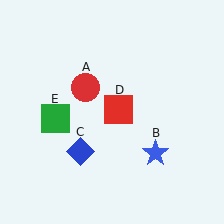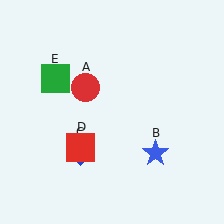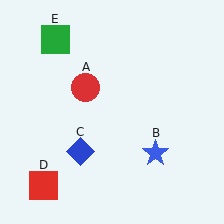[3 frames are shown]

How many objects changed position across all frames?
2 objects changed position: red square (object D), green square (object E).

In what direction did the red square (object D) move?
The red square (object D) moved down and to the left.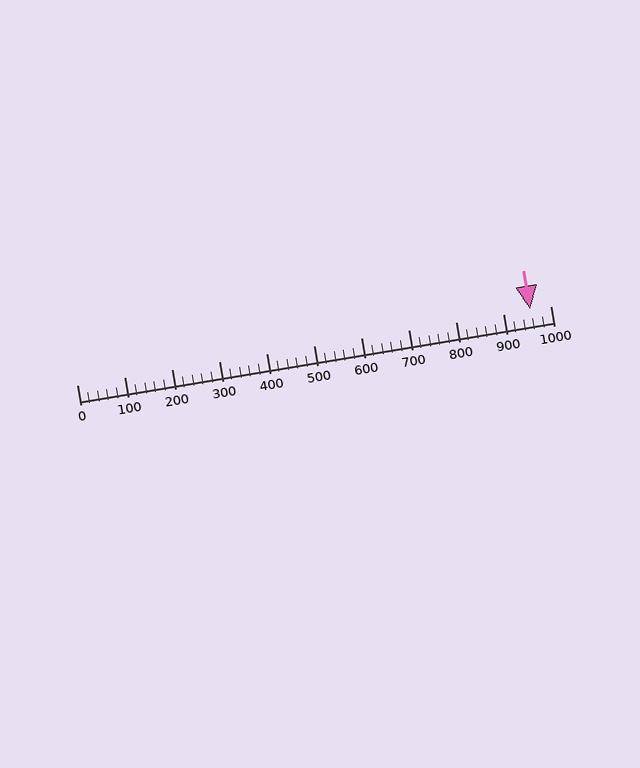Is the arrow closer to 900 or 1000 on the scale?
The arrow is closer to 1000.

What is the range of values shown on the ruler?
The ruler shows values from 0 to 1000.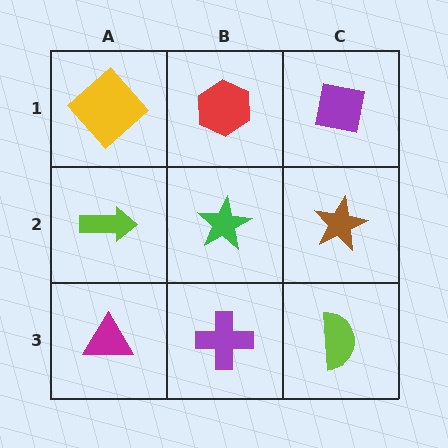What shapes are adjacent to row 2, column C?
A purple square (row 1, column C), a lime semicircle (row 3, column C), a green star (row 2, column B).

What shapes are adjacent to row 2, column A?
A yellow diamond (row 1, column A), a magenta triangle (row 3, column A), a green star (row 2, column B).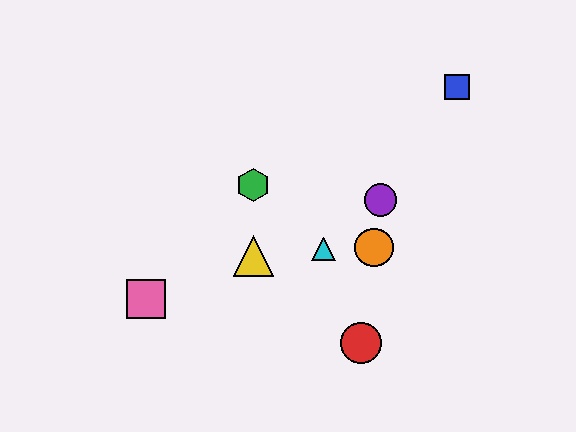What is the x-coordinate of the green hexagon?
The green hexagon is at x≈253.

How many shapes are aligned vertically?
2 shapes (the green hexagon, the yellow triangle) are aligned vertically.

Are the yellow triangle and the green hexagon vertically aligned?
Yes, both are at x≈253.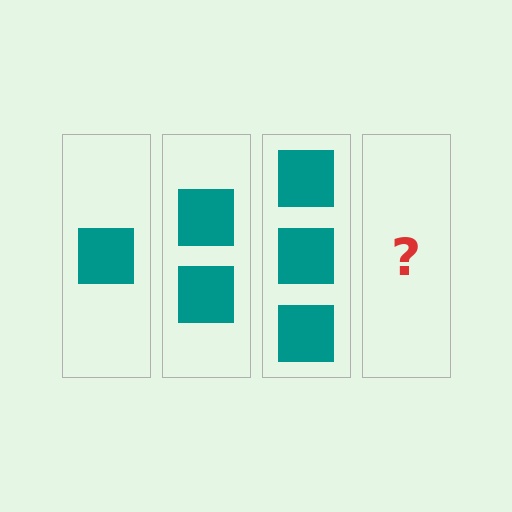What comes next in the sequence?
The next element should be 4 squares.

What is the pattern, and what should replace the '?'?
The pattern is that each step adds one more square. The '?' should be 4 squares.